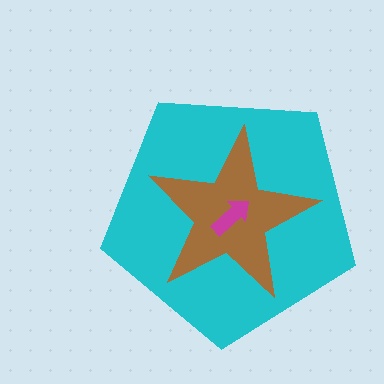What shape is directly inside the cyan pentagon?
The brown star.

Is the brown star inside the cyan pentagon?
Yes.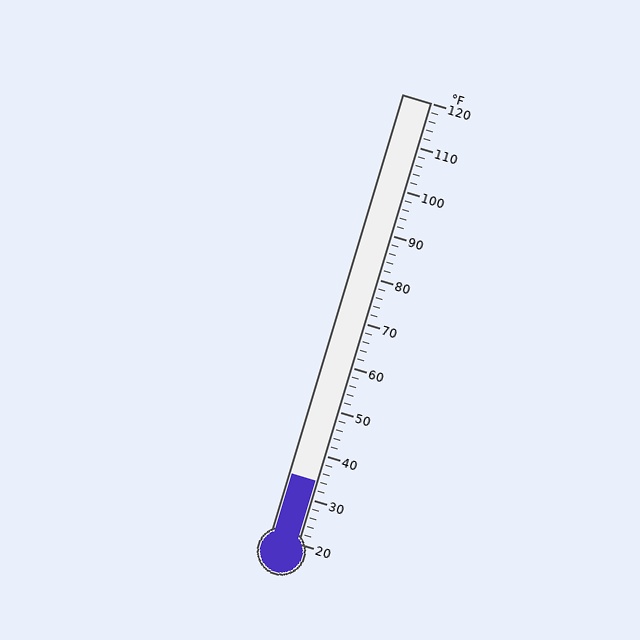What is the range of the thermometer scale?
The thermometer scale ranges from 20°F to 120°F.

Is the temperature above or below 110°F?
The temperature is below 110°F.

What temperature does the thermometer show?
The thermometer shows approximately 34°F.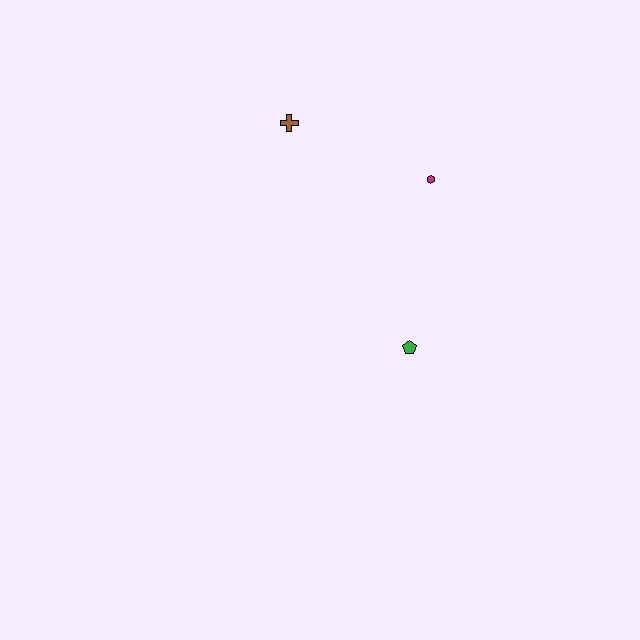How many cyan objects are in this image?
There are no cyan objects.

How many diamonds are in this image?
There are no diamonds.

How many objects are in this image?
There are 3 objects.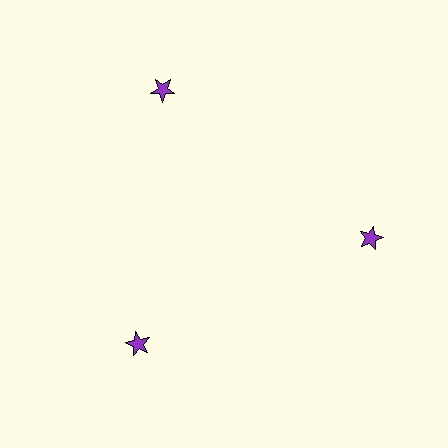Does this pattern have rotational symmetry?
Yes, this pattern has 3-fold rotational symmetry. It looks the same after rotating 120 degrees around the center.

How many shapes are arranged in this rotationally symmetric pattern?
There are 3 shapes, arranged in 3 groups of 1.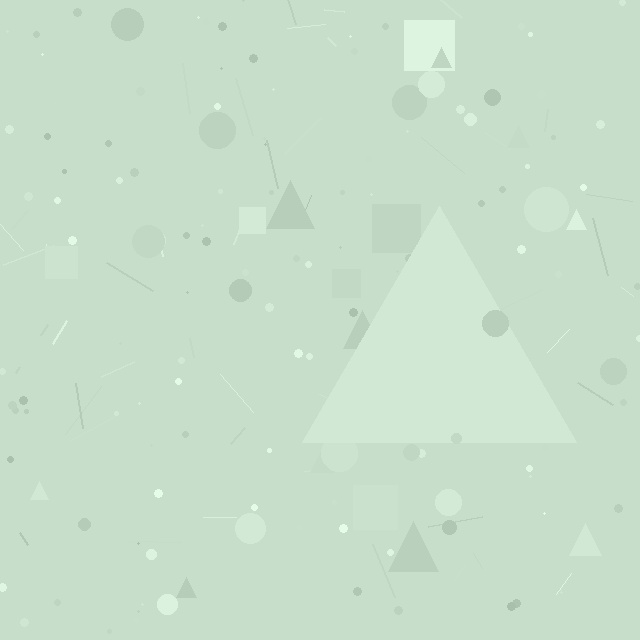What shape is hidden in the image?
A triangle is hidden in the image.